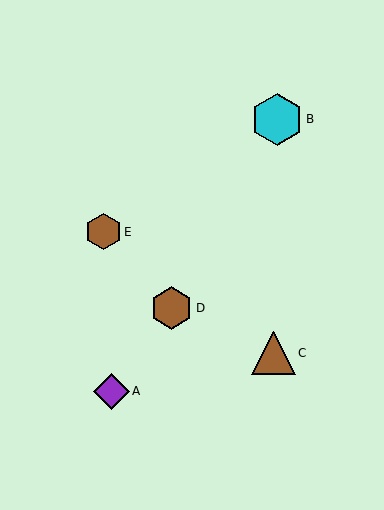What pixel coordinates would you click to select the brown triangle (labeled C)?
Click at (273, 353) to select the brown triangle C.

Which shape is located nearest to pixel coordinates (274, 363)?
The brown triangle (labeled C) at (273, 353) is nearest to that location.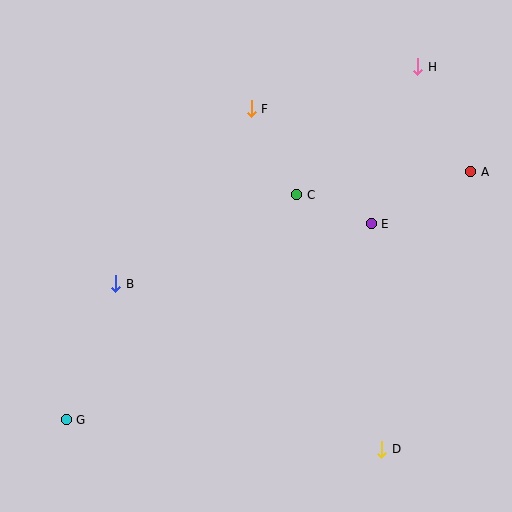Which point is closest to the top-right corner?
Point H is closest to the top-right corner.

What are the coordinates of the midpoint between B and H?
The midpoint between B and H is at (267, 175).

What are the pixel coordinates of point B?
Point B is at (116, 284).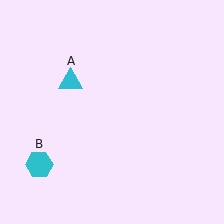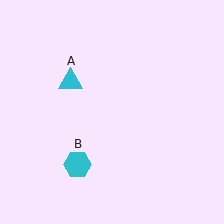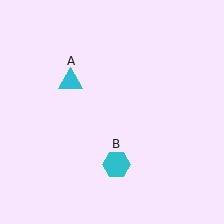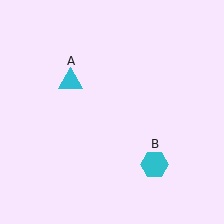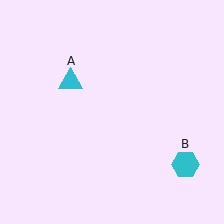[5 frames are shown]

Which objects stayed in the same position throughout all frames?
Cyan triangle (object A) remained stationary.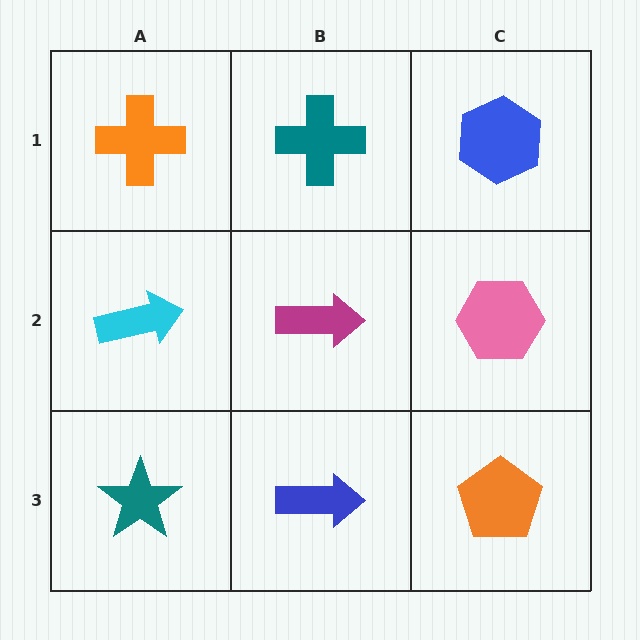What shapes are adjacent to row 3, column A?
A cyan arrow (row 2, column A), a blue arrow (row 3, column B).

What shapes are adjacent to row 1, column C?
A pink hexagon (row 2, column C), a teal cross (row 1, column B).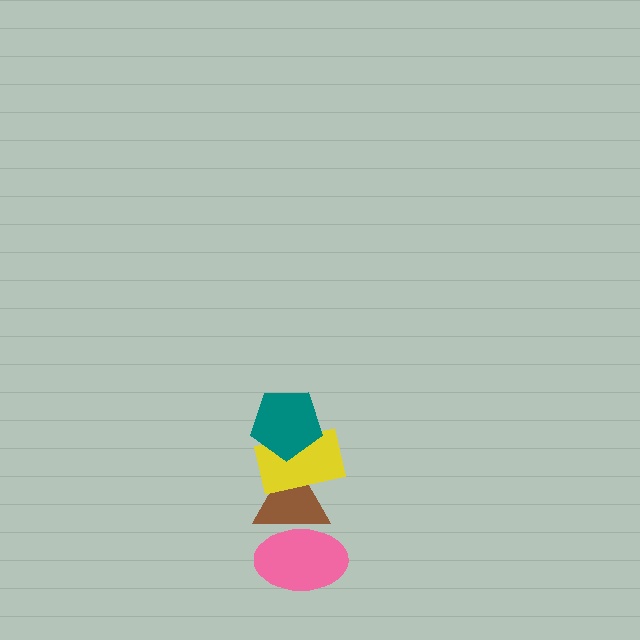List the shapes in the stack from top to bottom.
From top to bottom: the teal pentagon, the yellow rectangle, the brown triangle, the pink ellipse.